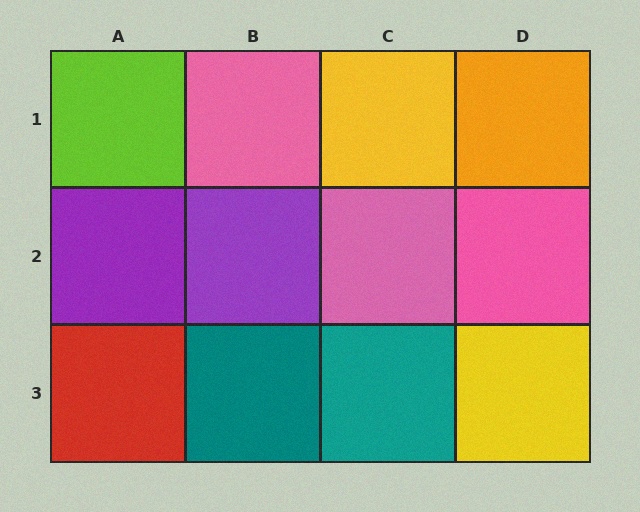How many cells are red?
1 cell is red.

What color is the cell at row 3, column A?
Red.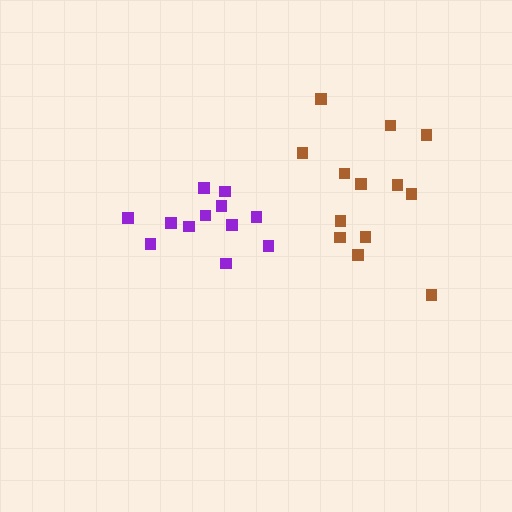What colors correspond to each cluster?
The clusters are colored: purple, brown.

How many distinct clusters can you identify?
There are 2 distinct clusters.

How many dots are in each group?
Group 1: 12 dots, Group 2: 13 dots (25 total).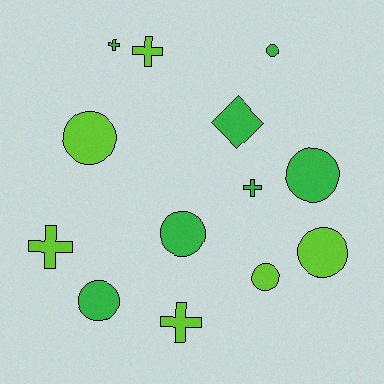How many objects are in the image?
There are 13 objects.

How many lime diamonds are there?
There are no lime diamonds.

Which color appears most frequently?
Green, with 7 objects.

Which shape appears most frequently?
Circle, with 7 objects.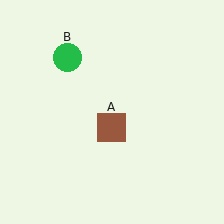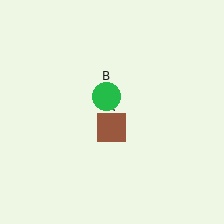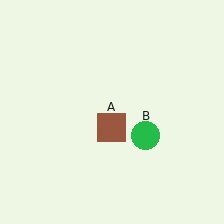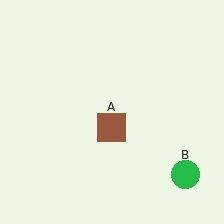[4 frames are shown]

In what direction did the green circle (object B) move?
The green circle (object B) moved down and to the right.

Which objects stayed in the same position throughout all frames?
Brown square (object A) remained stationary.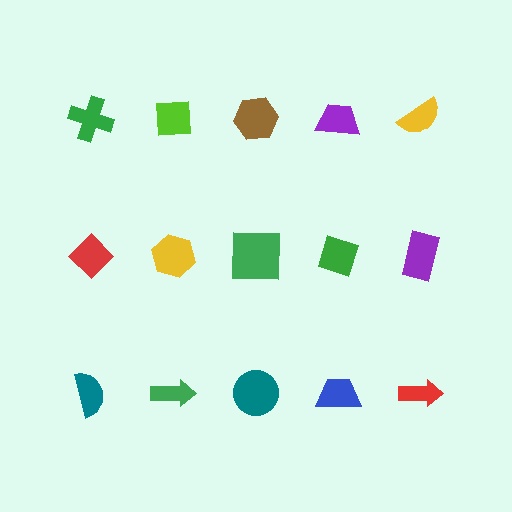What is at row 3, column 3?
A teal circle.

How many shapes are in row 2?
5 shapes.